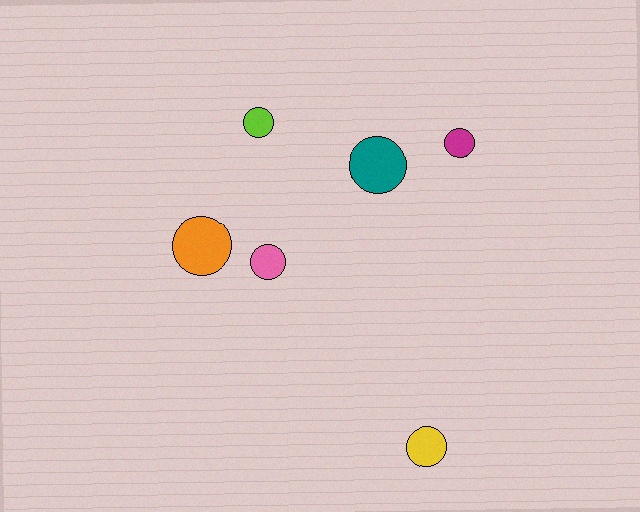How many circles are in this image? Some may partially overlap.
There are 6 circles.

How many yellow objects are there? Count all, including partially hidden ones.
There is 1 yellow object.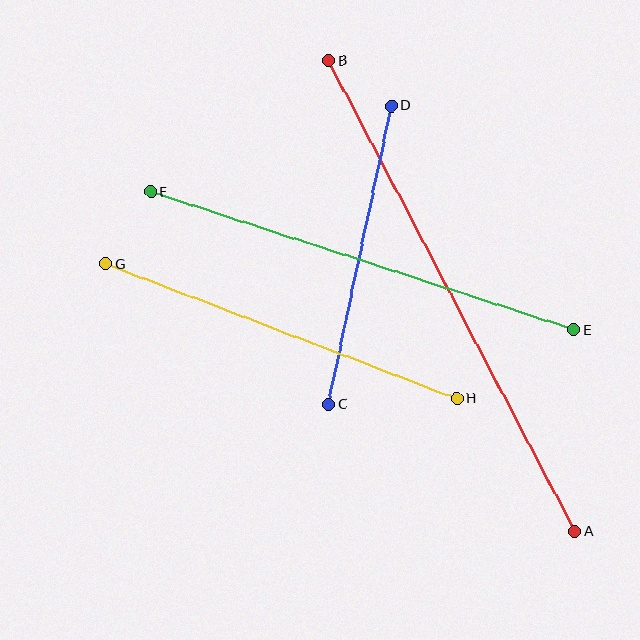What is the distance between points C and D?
The distance is approximately 305 pixels.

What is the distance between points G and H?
The distance is approximately 376 pixels.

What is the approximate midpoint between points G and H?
The midpoint is at approximately (281, 331) pixels.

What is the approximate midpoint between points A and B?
The midpoint is at approximately (452, 296) pixels.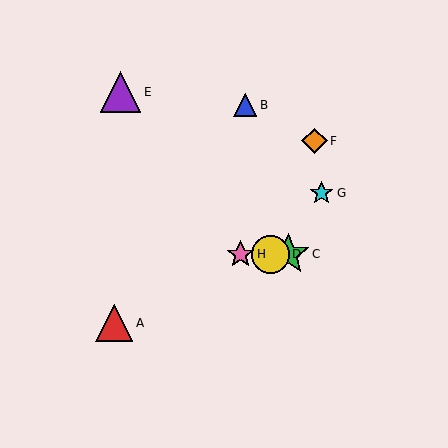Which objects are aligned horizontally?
Objects C, D, H are aligned horizontally.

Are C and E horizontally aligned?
No, C is at y≈254 and E is at y≈92.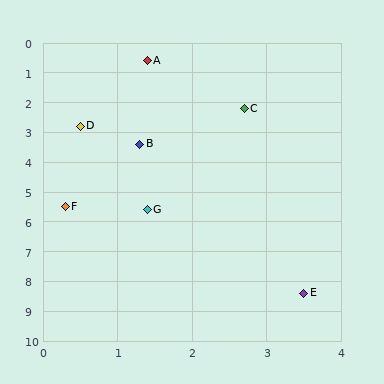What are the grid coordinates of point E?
Point E is at approximately (3.5, 8.4).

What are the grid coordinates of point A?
Point A is at approximately (1.4, 0.6).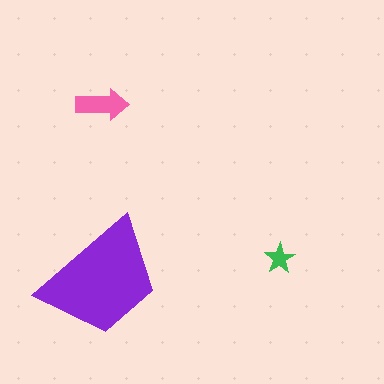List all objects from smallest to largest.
The green star, the pink arrow, the purple trapezoid.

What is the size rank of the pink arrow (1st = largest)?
2nd.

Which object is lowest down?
The purple trapezoid is bottommost.